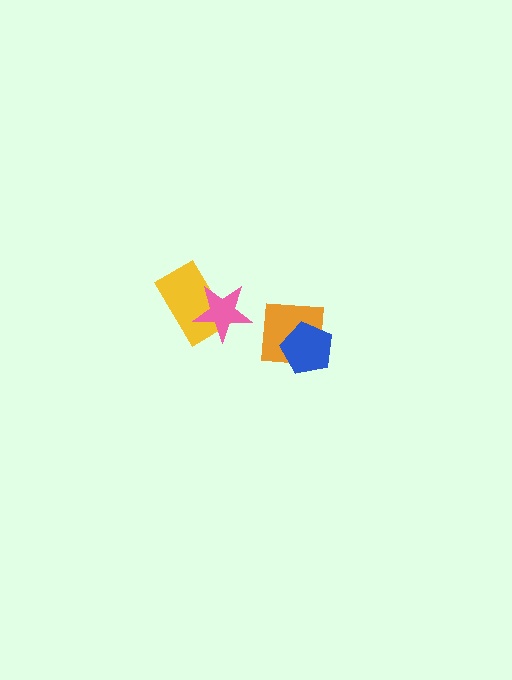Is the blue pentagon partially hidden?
No, no other shape covers it.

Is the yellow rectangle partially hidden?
Yes, it is partially covered by another shape.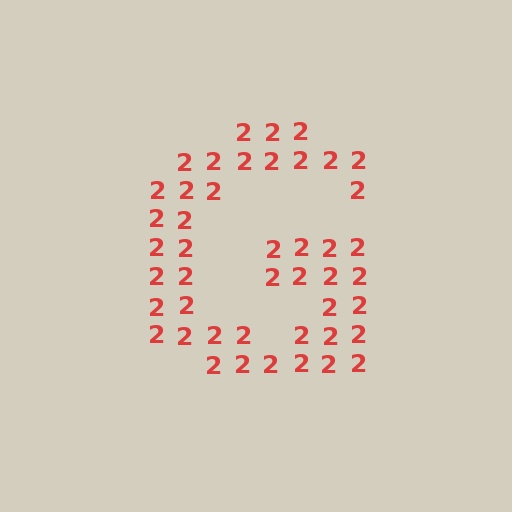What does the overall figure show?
The overall figure shows the letter G.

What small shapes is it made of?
It is made of small digit 2's.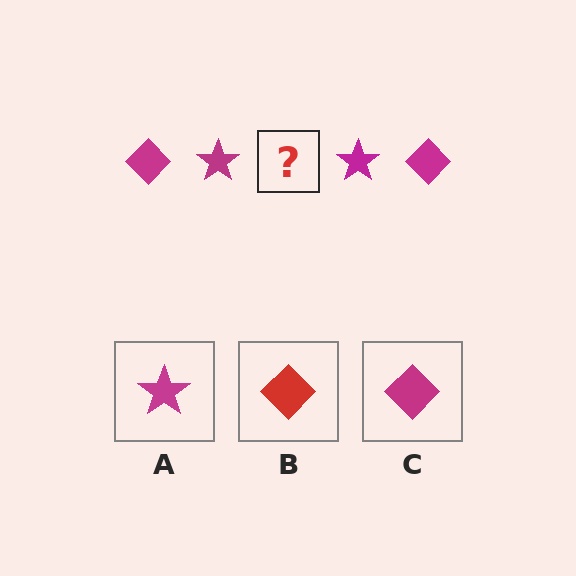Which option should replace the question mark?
Option C.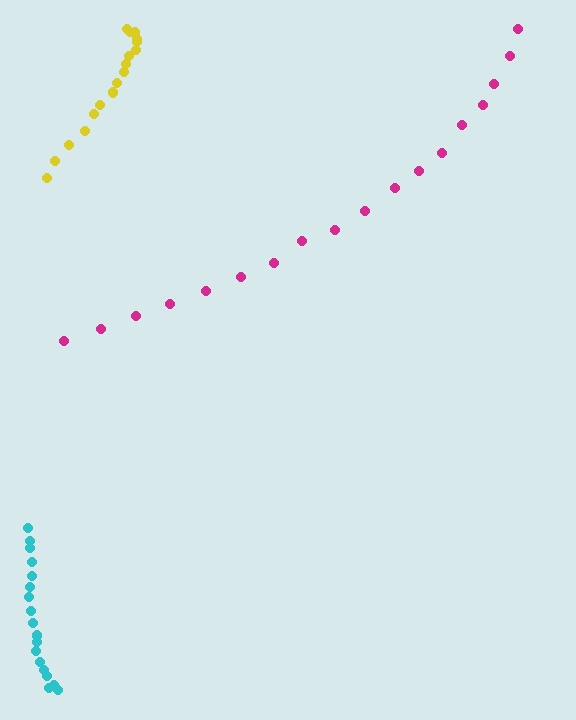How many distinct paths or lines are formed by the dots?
There are 3 distinct paths.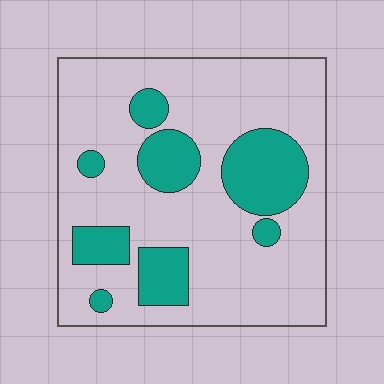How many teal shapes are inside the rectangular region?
8.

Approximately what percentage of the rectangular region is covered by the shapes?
Approximately 25%.